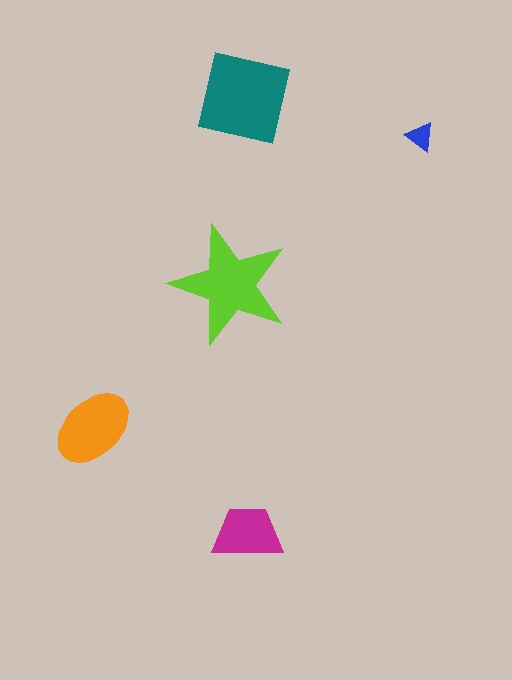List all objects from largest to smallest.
The teal square, the lime star, the orange ellipse, the magenta trapezoid, the blue triangle.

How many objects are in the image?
There are 5 objects in the image.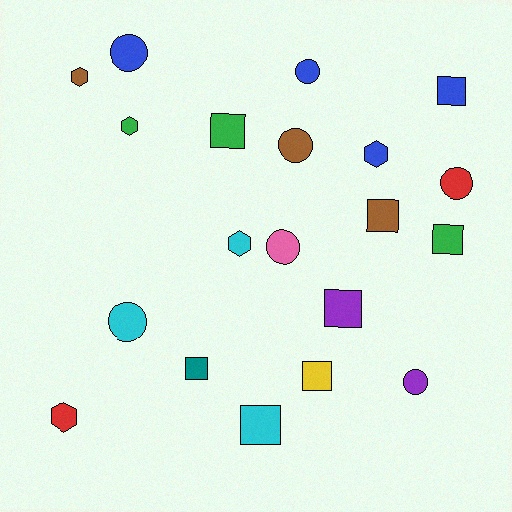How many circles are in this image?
There are 7 circles.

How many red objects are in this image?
There are 2 red objects.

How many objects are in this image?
There are 20 objects.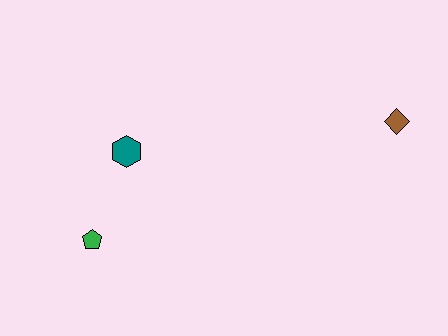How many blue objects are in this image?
There are no blue objects.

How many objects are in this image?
There are 3 objects.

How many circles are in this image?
There are no circles.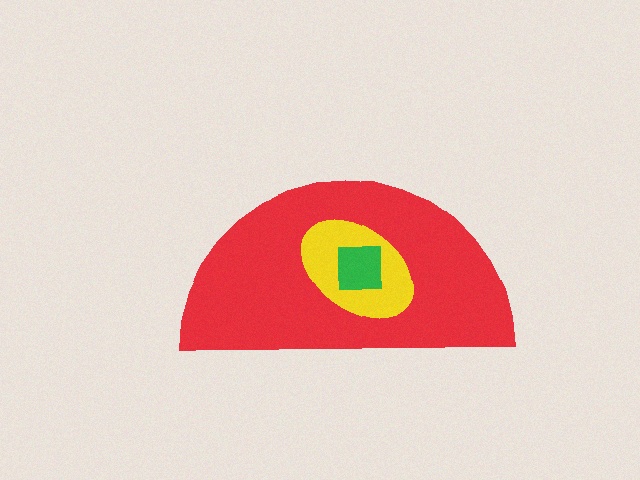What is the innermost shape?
The green square.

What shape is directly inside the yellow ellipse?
The green square.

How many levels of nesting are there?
3.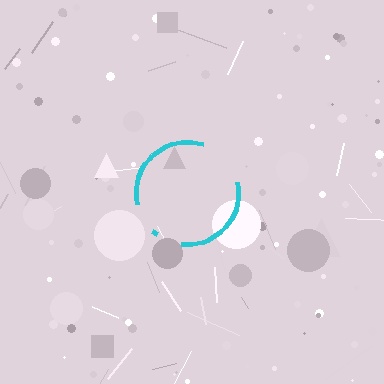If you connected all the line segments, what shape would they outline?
They would outline a circle.